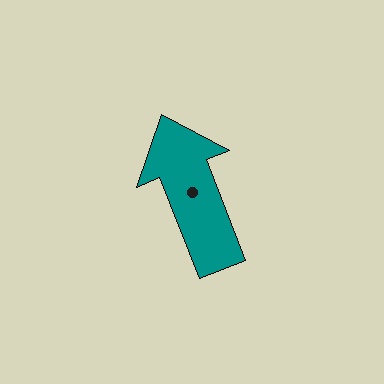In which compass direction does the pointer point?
North.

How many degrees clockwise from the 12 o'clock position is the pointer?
Approximately 339 degrees.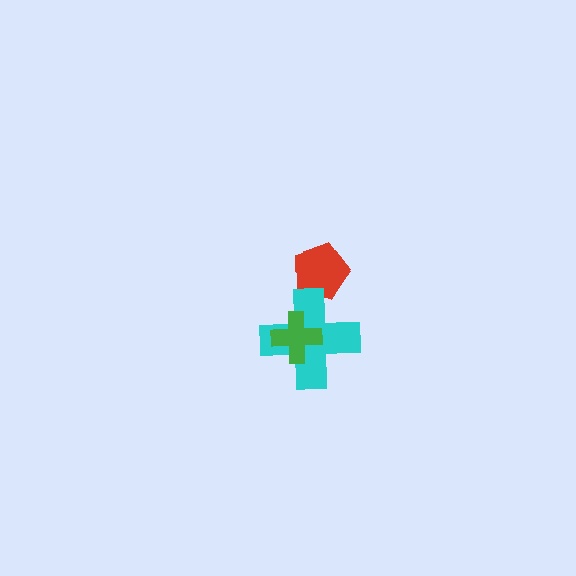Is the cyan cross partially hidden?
Yes, it is partially covered by another shape.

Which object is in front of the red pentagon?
The cyan cross is in front of the red pentagon.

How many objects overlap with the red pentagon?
1 object overlaps with the red pentagon.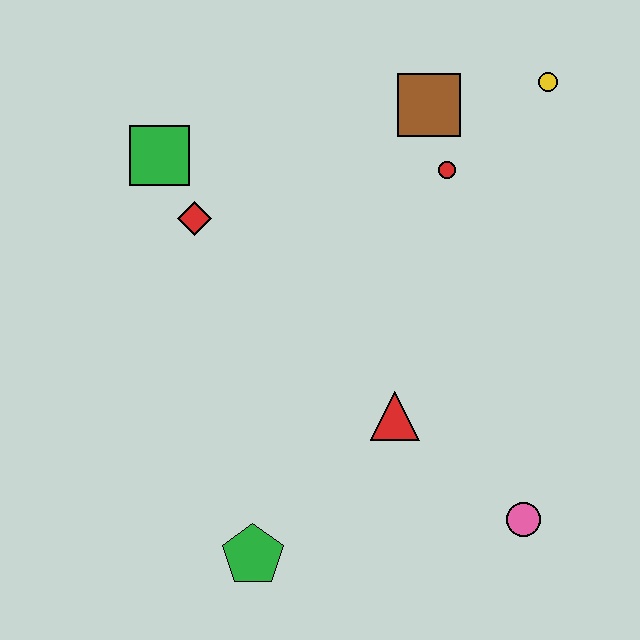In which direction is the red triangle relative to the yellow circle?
The red triangle is below the yellow circle.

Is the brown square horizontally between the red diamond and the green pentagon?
No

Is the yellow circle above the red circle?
Yes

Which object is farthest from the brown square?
The green pentagon is farthest from the brown square.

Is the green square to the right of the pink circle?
No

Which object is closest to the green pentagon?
The red triangle is closest to the green pentagon.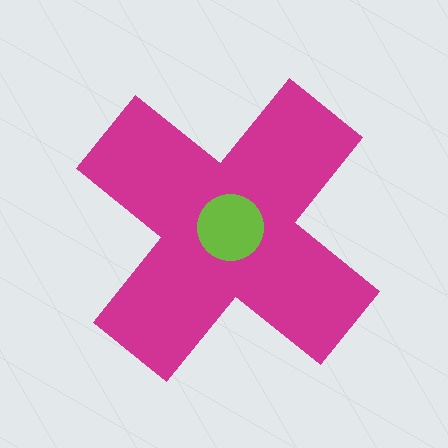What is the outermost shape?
The magenta cross.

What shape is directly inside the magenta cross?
The lime circle.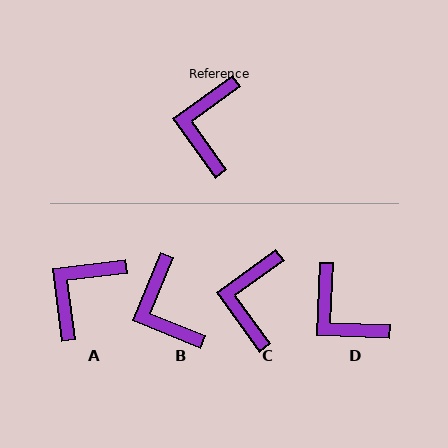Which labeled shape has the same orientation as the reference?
C.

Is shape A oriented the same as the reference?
No, it is off by about 29 degrees.